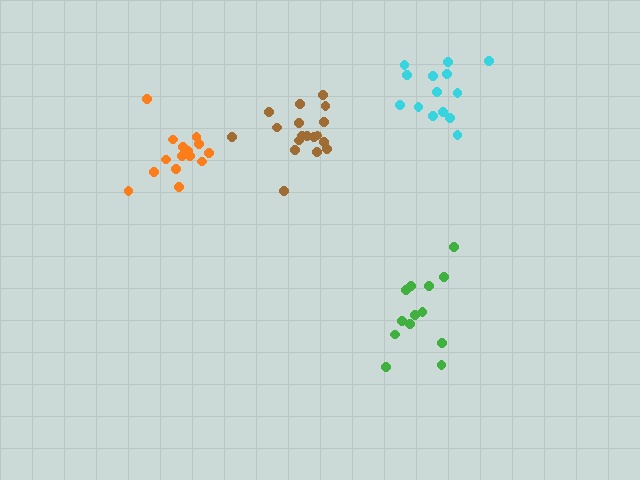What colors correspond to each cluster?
The clusters are colored: cyan, brown, orange, green.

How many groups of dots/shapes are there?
There are 4 groups.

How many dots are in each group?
Group 1: 14 dots, Group 2: 18 dots, Group 3: 15 dots, Group 4: 13 dots (60 total).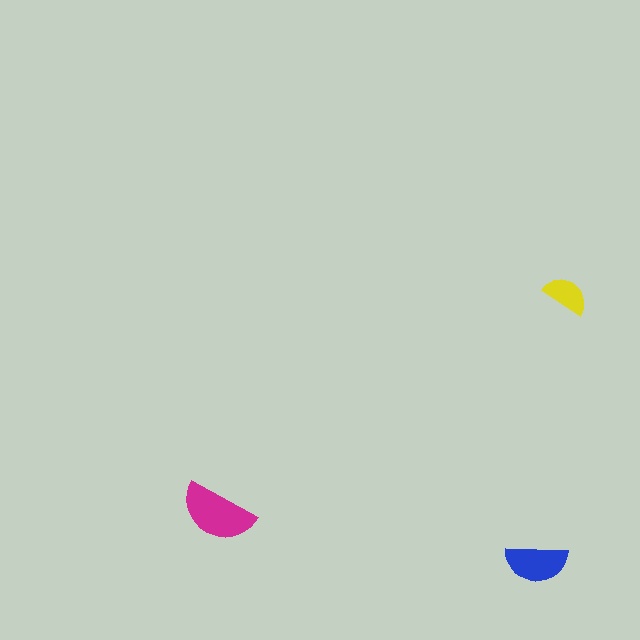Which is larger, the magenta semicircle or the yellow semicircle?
The magenta one.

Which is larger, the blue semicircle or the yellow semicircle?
The blue one.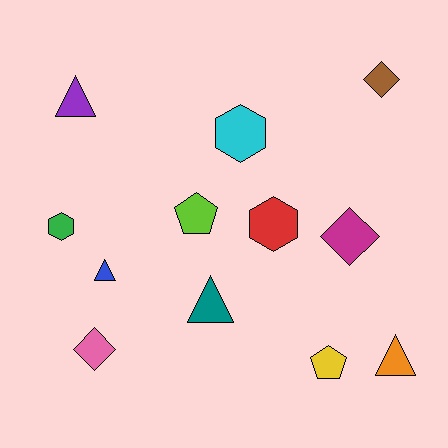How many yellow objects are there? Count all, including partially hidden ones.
There is 1 yellow object.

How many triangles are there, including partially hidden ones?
There are 4 triangles.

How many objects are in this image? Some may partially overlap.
There are 12 objects.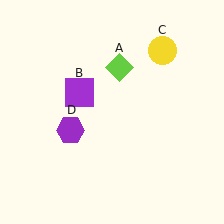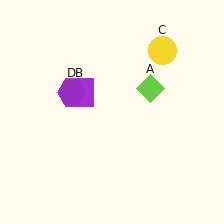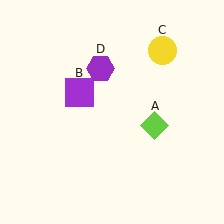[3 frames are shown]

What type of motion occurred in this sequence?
The lime diamond (object A), purple hexagon (object D) rotated clockwise around the center of the scene.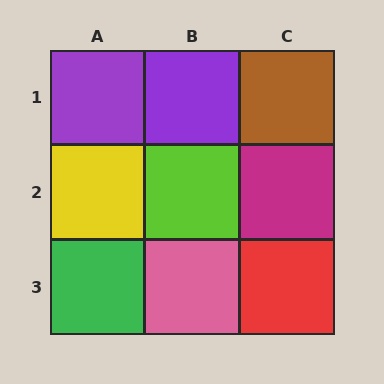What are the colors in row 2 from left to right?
Yellow, lime, magenta.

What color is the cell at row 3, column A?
Green.